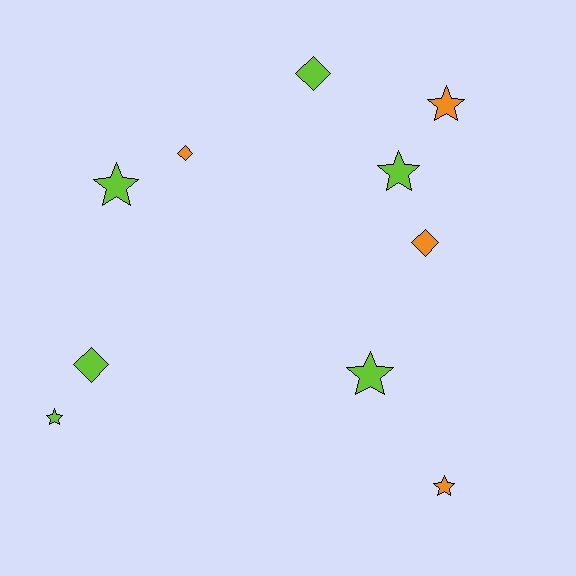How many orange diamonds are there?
There are 2 orange diamonds.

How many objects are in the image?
There are 10 objects.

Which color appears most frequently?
Lime, with 6 objects.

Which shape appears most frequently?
Star, with 6 objects.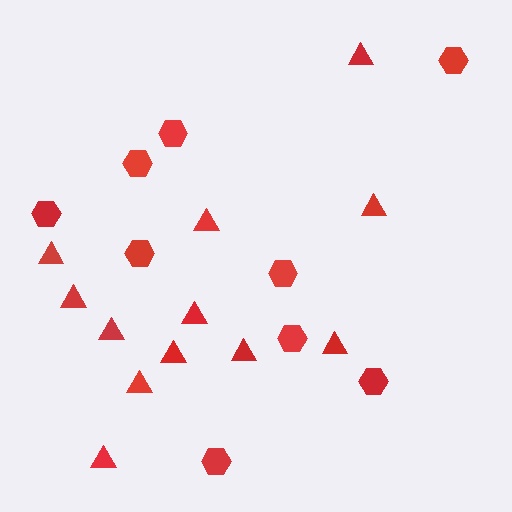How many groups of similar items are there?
There are 2 groups: one group of hexagons (9) and one group of triangles (12).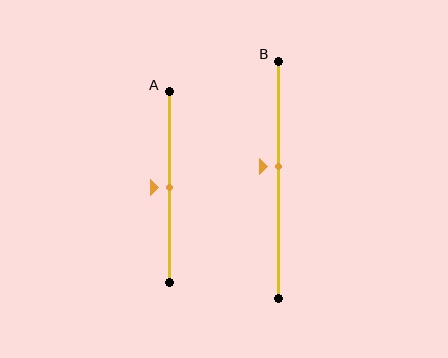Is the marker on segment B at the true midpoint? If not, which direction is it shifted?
No, the marker on segment B is shifted upward by about 6% of the segment length.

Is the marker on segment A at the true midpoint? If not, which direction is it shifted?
Yes, the marker on segment A is at the true midpoint.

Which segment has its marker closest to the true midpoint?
Segment A has its marker closest to the true midpoint.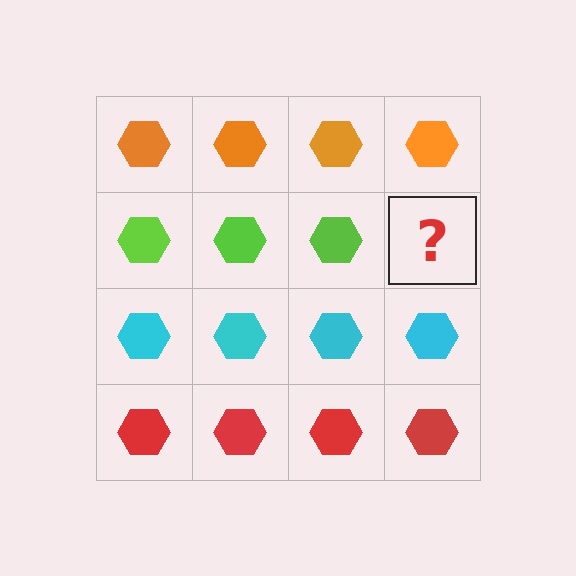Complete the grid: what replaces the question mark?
The question mark should be replaced with a lime hexagon.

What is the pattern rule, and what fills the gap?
The rule is that each row has a consistent color. The gap should be filled with a lime hexagon.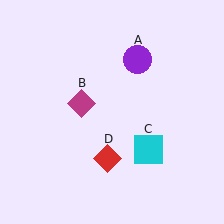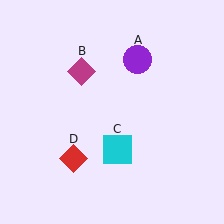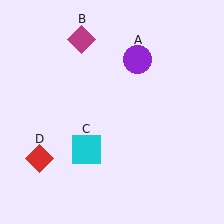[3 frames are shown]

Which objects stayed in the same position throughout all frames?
Purple circle (object A) remained stationary.